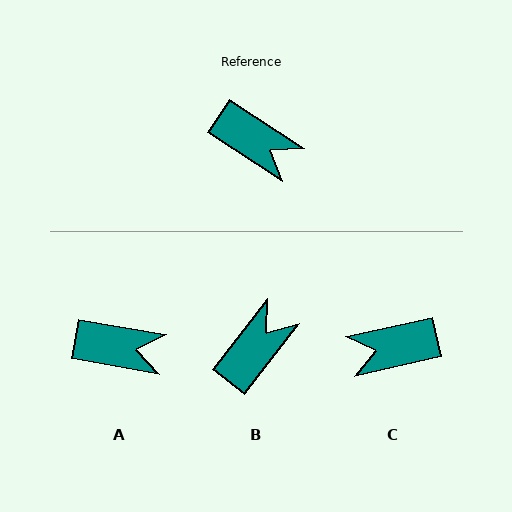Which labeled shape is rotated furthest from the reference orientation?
C, about 134 degrees away.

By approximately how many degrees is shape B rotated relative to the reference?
Approximately 86 degrees counter-clockwise.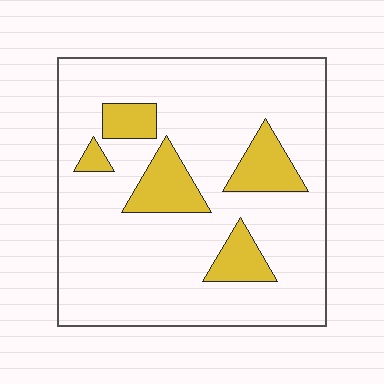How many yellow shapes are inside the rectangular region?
5.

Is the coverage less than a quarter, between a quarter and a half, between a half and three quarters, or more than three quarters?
Less than a quarter.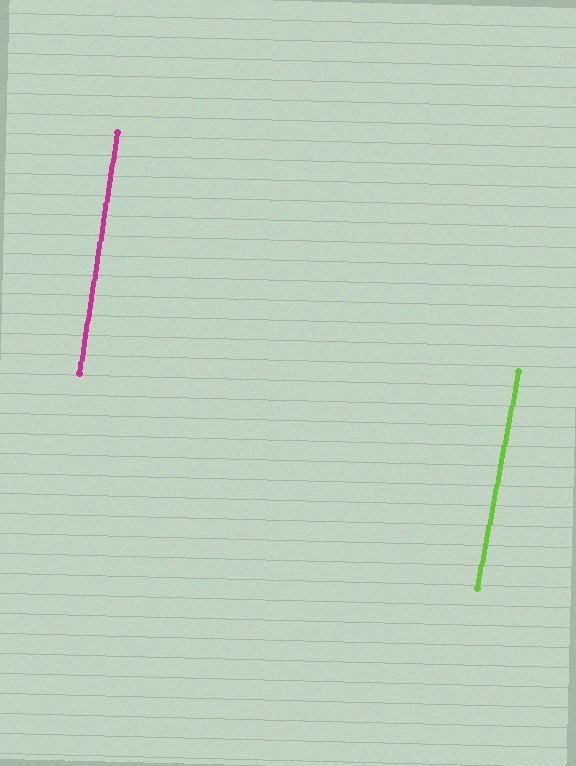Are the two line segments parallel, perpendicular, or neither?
Parallel — their directions differ by only 1.7°.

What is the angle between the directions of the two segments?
Approximately 2 degrees.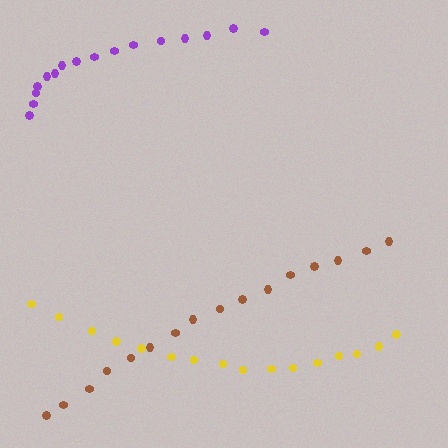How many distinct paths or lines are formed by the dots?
There are 3 distinct paths.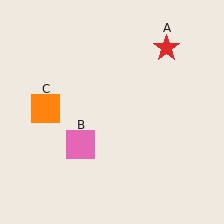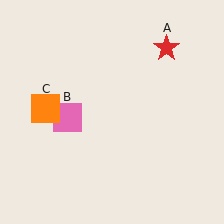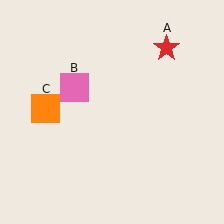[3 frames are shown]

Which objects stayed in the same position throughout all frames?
Red star (object A) and orange square (object C) remained stationary.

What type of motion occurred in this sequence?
The pink square (object B) rotated clockwise around the center of the scene.